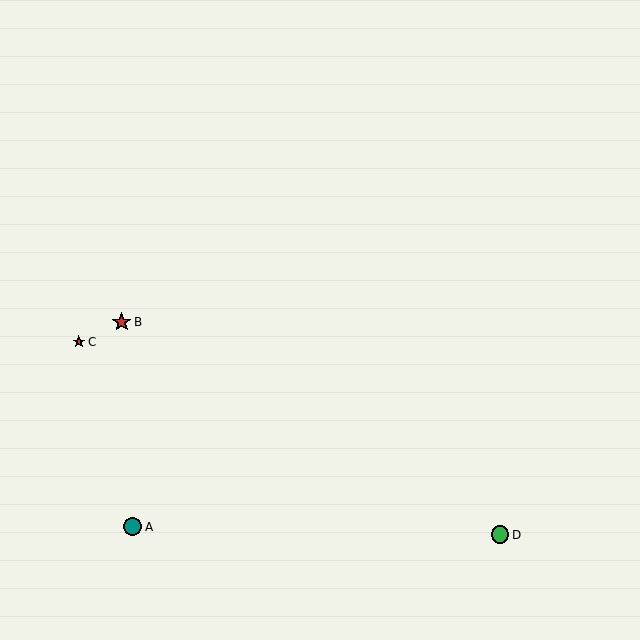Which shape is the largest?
The red star (labeled B) is the largest.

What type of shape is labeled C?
Shape C is a red star.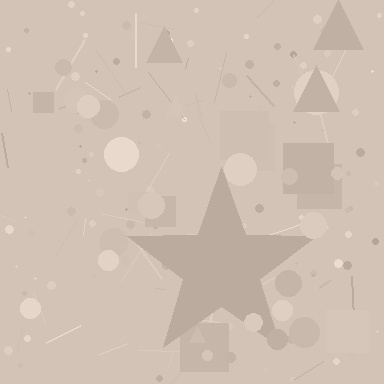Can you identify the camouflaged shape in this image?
The camouflaged shape is a star.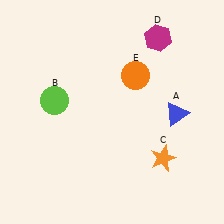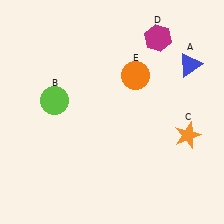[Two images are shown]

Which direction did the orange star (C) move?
The orange star (C) moved right.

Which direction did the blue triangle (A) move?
The blue triangle (A) moved up.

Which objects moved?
The objects that moved are: the blue triangle (A), the orange star (C).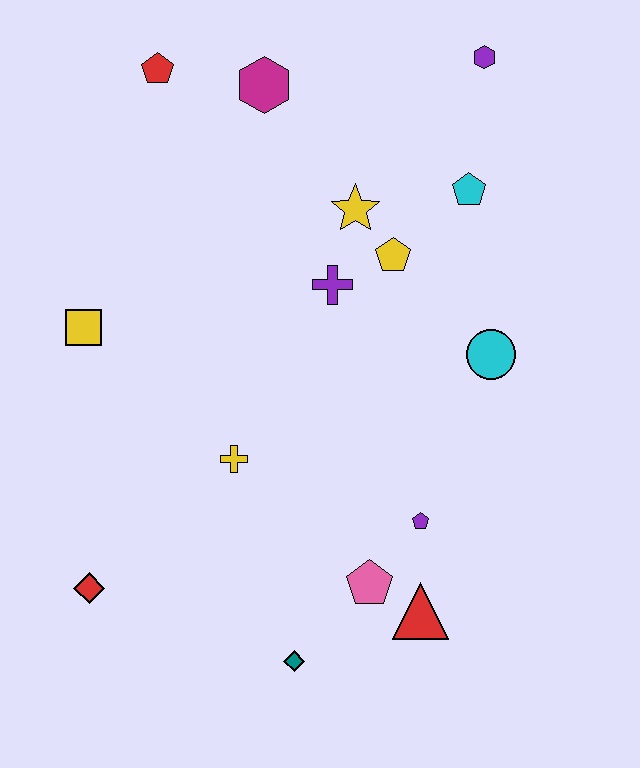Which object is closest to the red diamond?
The yellow cross is closest to the red diamond.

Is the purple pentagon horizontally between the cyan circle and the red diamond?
Yes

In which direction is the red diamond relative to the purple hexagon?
The red diamond is below the purple hexagon.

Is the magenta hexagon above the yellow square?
Yes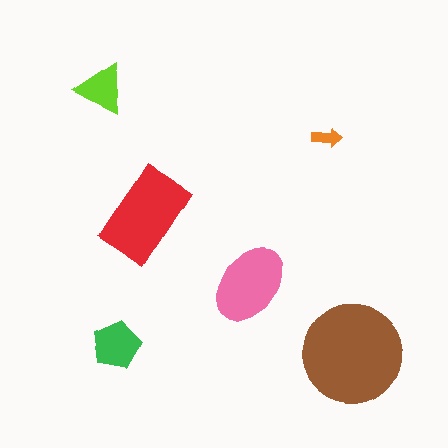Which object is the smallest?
The orange arrow.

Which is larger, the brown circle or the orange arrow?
The brown circle.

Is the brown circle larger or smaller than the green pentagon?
Larger.